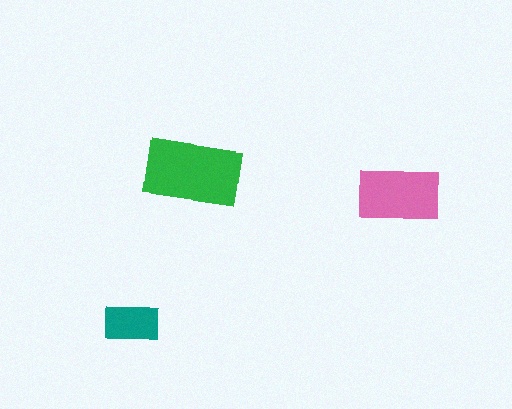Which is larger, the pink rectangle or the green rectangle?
The green one.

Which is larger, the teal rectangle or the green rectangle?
The green one.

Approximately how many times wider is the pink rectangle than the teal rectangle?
About 1.5 times wider.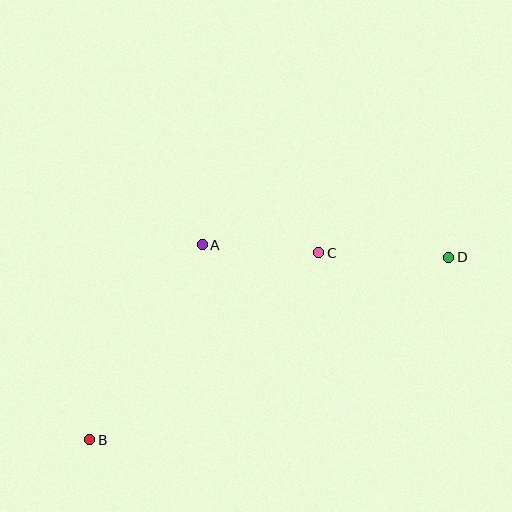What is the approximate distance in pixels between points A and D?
The distance between A and D is approximately 247 pixels.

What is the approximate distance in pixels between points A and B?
The distance between A and B is approximately 225 pixels.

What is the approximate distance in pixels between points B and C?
The distance between B and C is approximately 296 pixels.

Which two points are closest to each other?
Points A and C are closest to each other.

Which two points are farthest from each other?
Points B and D are farthest from each other.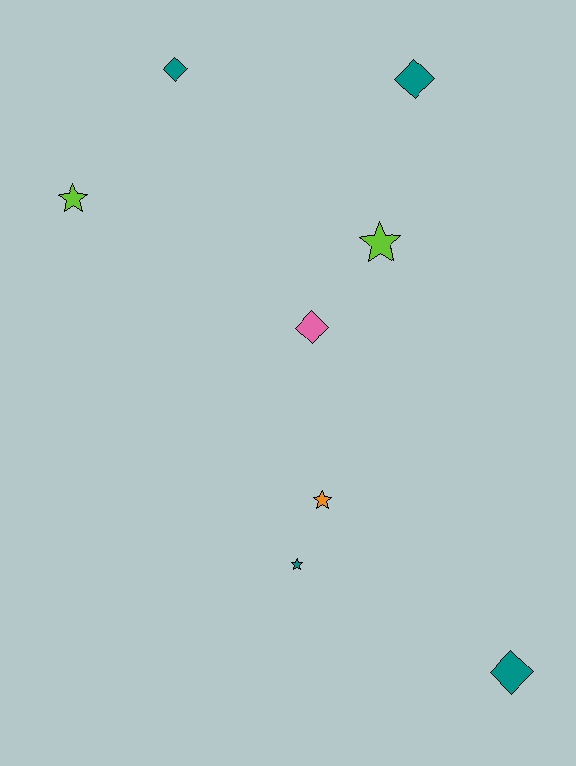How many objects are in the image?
There are 8 objects.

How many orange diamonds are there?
There are no orange diamonds.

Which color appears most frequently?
Teal, with 4 objects.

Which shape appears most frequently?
Diamond, with 4 objects.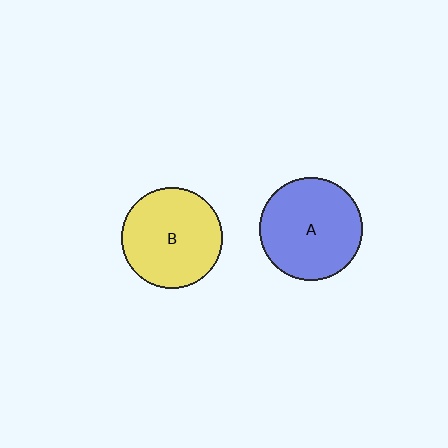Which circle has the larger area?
Circle A (blue).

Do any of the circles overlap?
No, none of the circles overlap.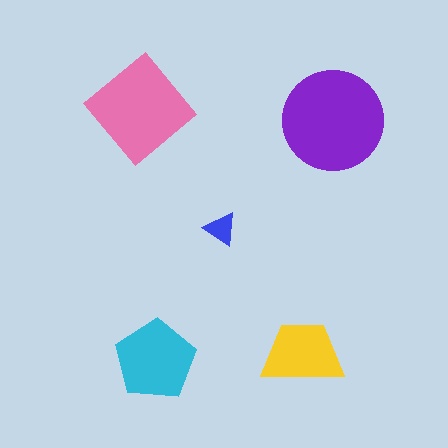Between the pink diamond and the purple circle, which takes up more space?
The purple circle.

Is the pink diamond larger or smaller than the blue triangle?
Larger.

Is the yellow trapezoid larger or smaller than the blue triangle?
Larger.